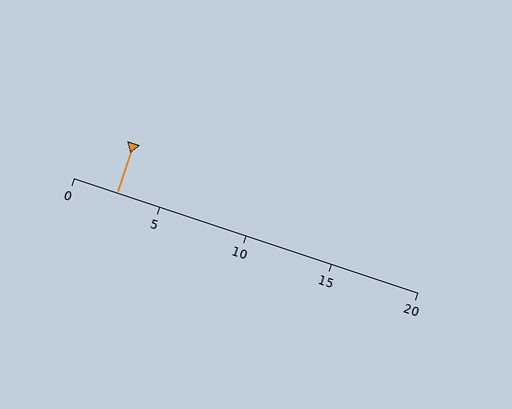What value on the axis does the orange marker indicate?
The marker indicates approximately 2.5.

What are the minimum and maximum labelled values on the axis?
The axis runs from 0 to 20.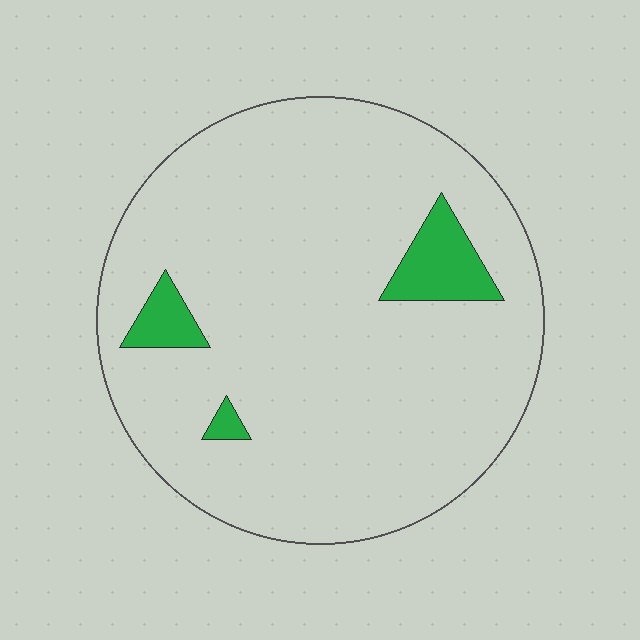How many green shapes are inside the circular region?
3.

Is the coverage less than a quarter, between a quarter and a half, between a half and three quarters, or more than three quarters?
Less than a quarter.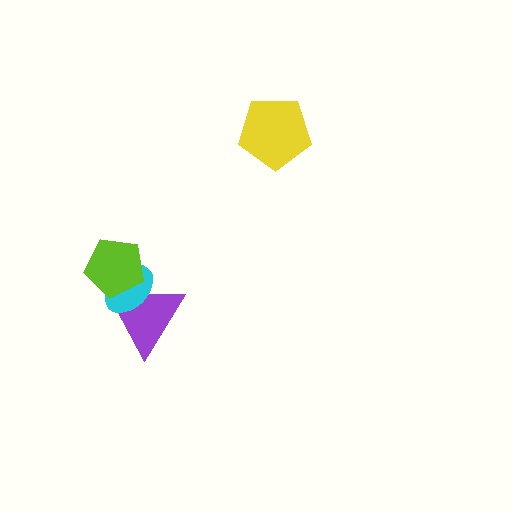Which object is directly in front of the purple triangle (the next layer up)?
The cyan ellipse is directly in front of the purple triangle.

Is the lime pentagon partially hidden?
No, no other shape covers it.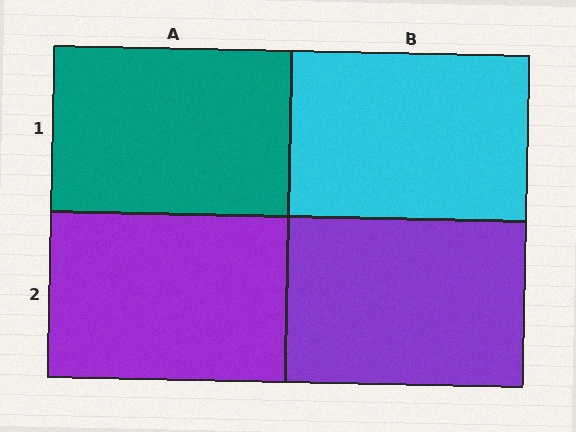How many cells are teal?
1 cell is teal.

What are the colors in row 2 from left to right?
Purple, purple.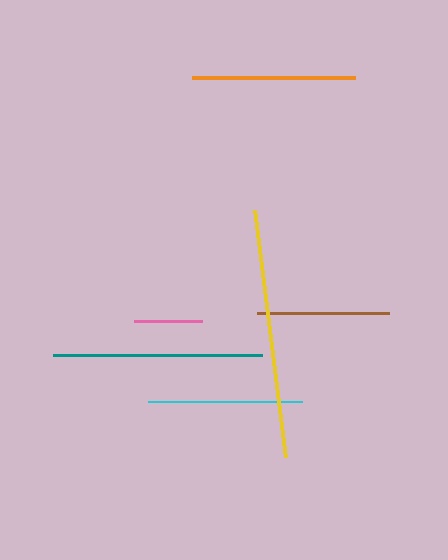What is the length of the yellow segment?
The yellow segment is approximately 248 pixels long.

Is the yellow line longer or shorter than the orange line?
The yellow line is longer than the orange line.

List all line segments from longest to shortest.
From longest to shortest: yellow, teal, orange, cyan, brown, pink.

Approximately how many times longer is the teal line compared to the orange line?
The teal line is approximately 1.3 times the length of the orange line.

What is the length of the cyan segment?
The cyan segment is approximately 154 pixels long.